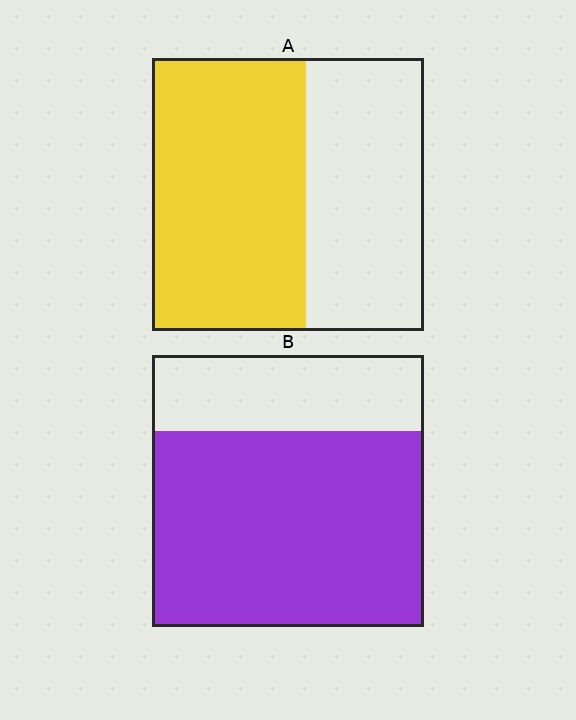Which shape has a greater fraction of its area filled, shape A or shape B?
Shape B.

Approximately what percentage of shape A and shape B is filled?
A is approximately 55% and B is approximately 70%.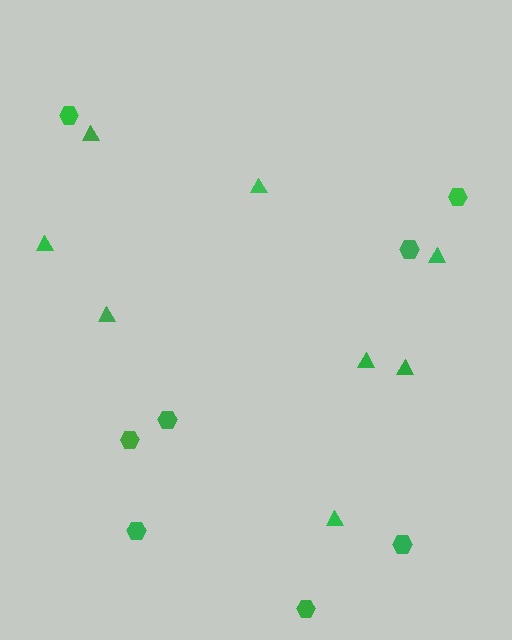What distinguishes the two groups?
There are 2 groups: one group of hexagons (8) and one group of triangles (8).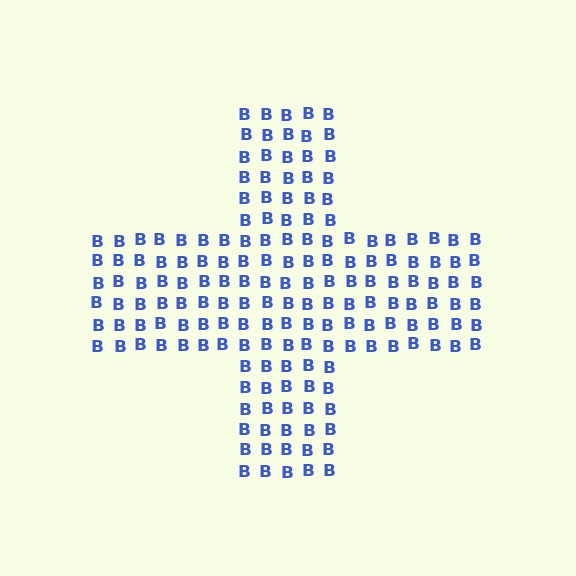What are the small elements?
The small elements are letter B's.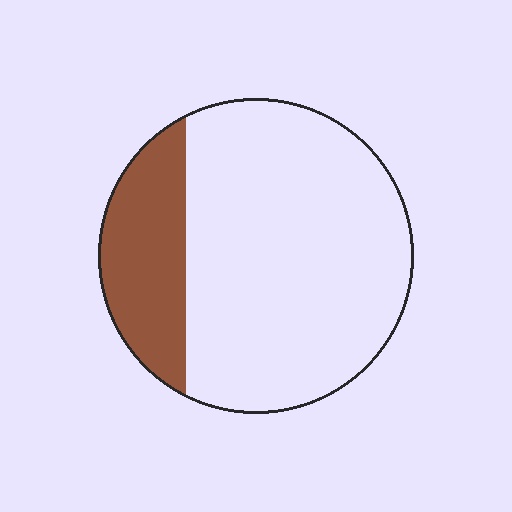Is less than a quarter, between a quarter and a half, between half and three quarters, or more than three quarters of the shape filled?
Less than a quarter.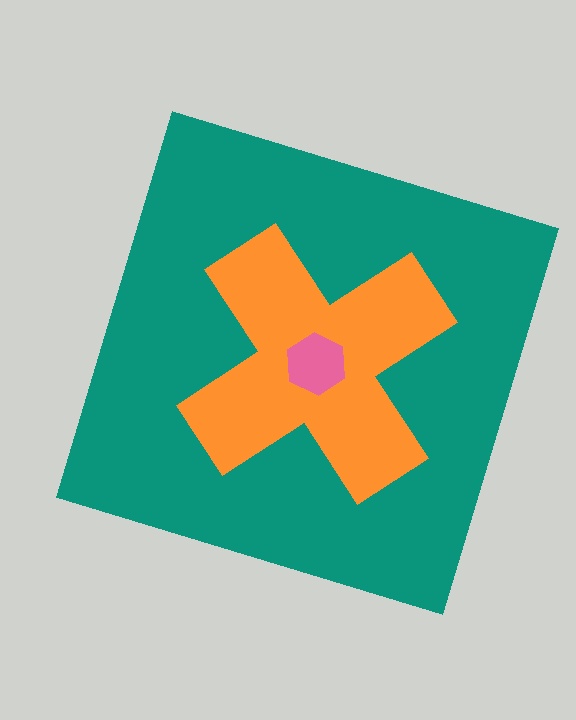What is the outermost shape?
The teal square.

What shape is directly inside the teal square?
The orange cross.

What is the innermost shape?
The pink hexagon.